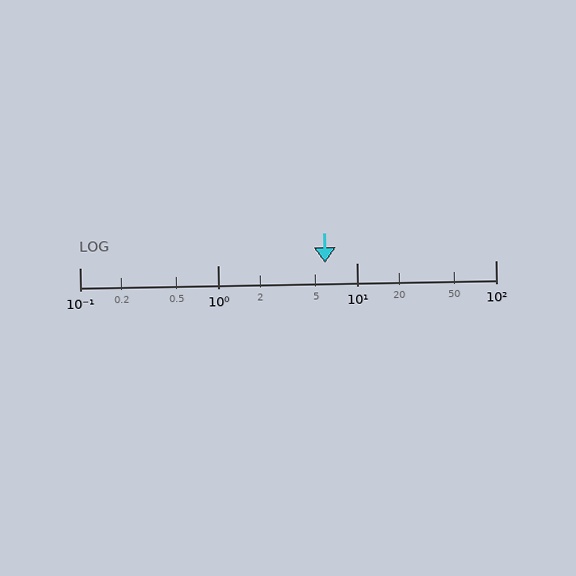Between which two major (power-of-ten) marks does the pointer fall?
The pointer is between 1 and 10.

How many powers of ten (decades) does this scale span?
The scale spans 3 decades, from 0.1 to 100.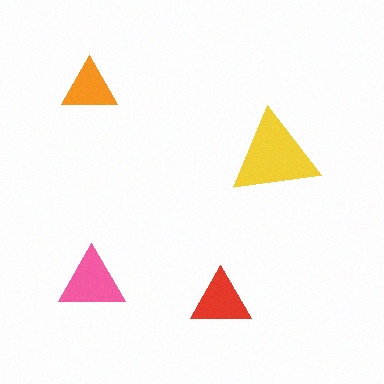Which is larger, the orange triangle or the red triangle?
The red one.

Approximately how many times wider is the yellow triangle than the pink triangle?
About 1.5 times wider.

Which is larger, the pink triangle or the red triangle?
The pink one.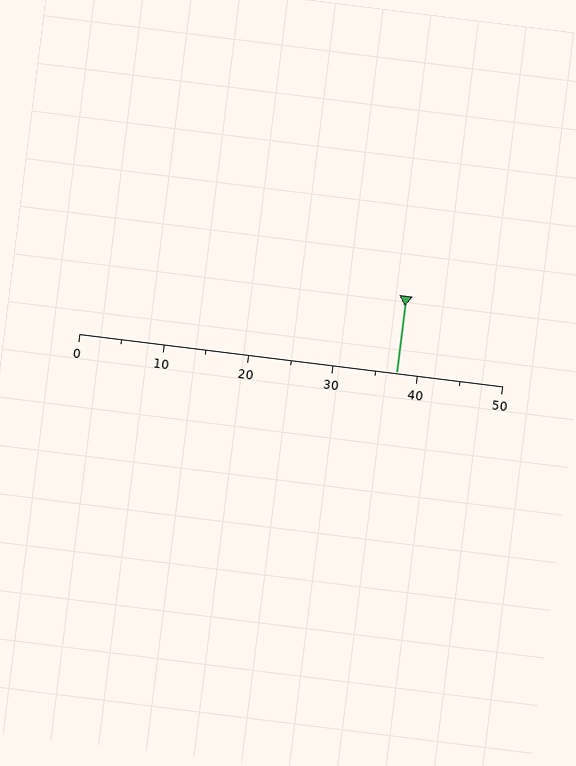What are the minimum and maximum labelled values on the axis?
The axis runs from 0 to 50.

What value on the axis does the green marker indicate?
The marker indicates approximately 37.5.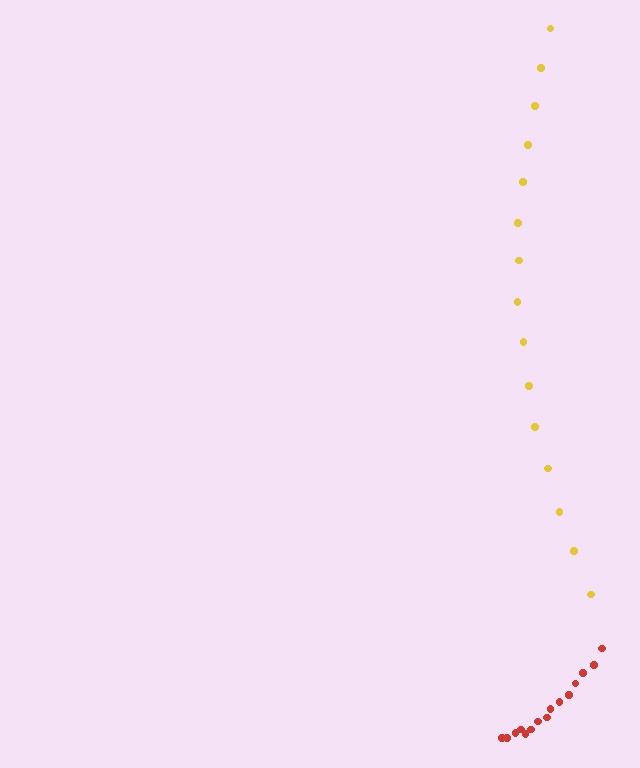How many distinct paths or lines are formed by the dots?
There are 2 distinct paths.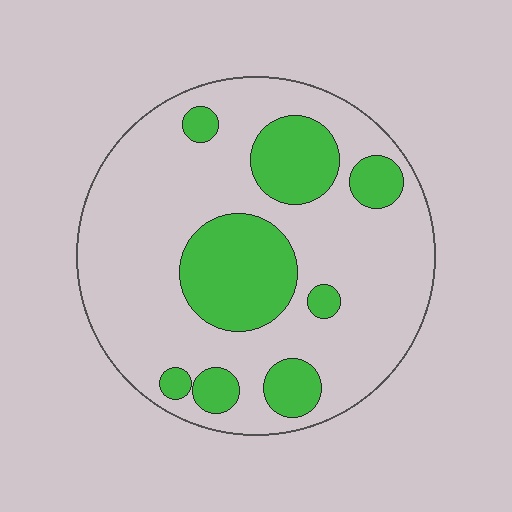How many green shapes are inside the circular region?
8.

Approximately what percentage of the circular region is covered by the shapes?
Approximately 25%.